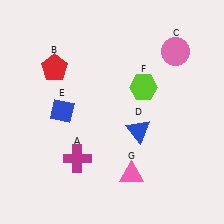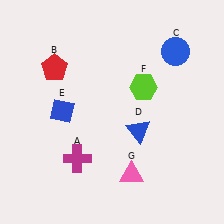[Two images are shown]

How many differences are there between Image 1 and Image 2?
There is 1 difference between the two images.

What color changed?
The circle (C) changed from pink in Image 1 to blue in Image 2.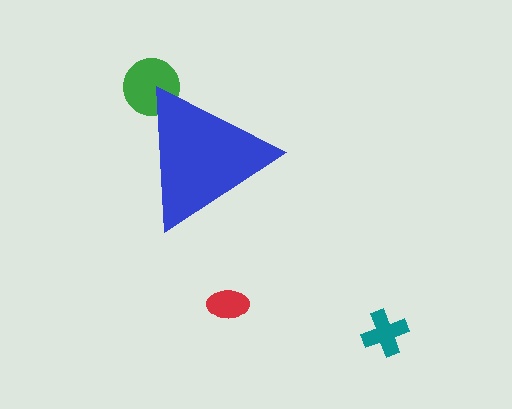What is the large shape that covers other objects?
A blue triangle.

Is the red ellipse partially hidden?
No, the red ellipse is fully visible.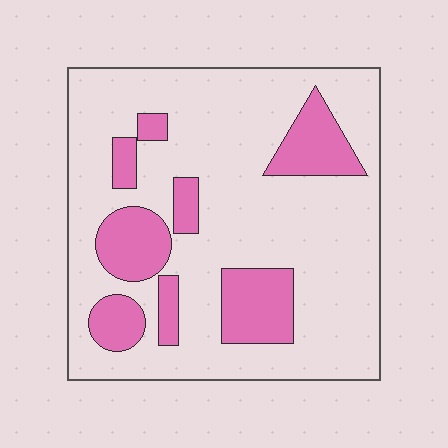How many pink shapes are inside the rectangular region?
8.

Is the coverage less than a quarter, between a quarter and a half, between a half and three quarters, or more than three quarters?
Less than a quarter.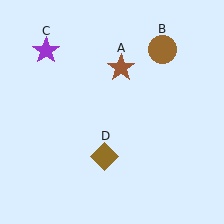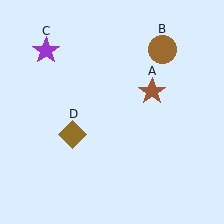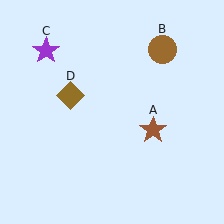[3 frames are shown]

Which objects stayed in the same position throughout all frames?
Brown circle (object B) and purple star (object C) remained stationary.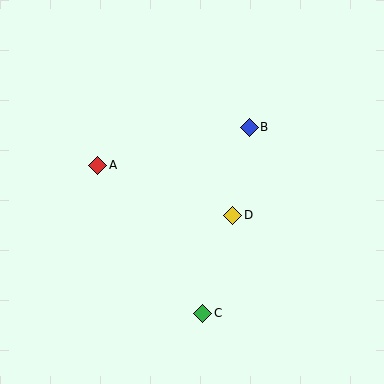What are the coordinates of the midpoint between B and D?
The midpoint between B and D is at (241, 171).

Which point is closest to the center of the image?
Point D at (233, 215) is closest to the center.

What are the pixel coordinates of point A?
Point A is at (98, 165).